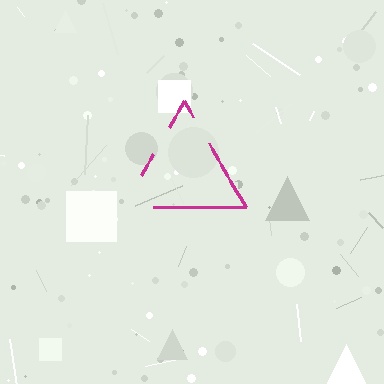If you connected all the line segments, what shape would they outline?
They would outline a triangle.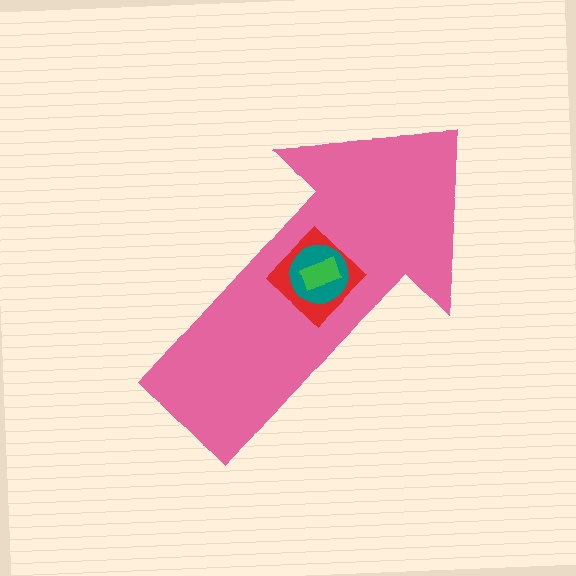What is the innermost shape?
The green rectangle.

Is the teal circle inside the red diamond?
Yes.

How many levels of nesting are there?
4.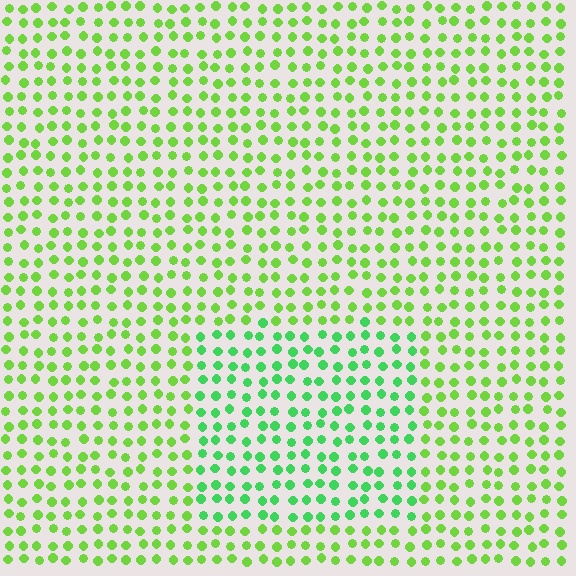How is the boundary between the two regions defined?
The boundary is defined purely by a slight shift in hue (about 32 degrees). Spacing, size, and orientation are identical on both sides.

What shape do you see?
I see a rectangle.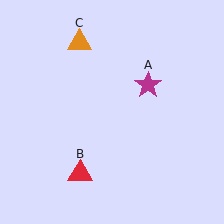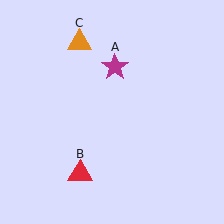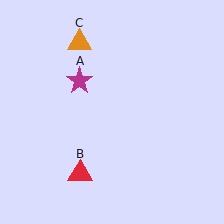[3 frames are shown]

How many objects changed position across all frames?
1 object changed position: magenta star (object A).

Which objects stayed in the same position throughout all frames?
Red triangle (object B) and orange triangle (object C) remained stationary.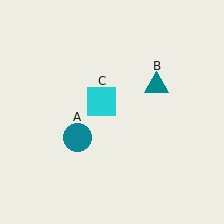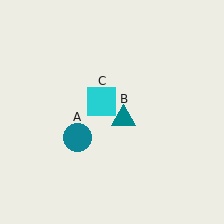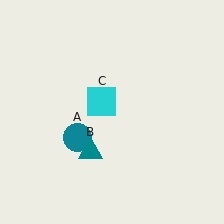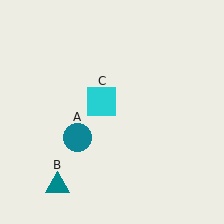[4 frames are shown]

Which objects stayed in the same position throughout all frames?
Teal circle (object A) and cyan square (object C) remained stationary.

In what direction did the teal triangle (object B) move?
The teal triangle (object B) moved down and to the left.